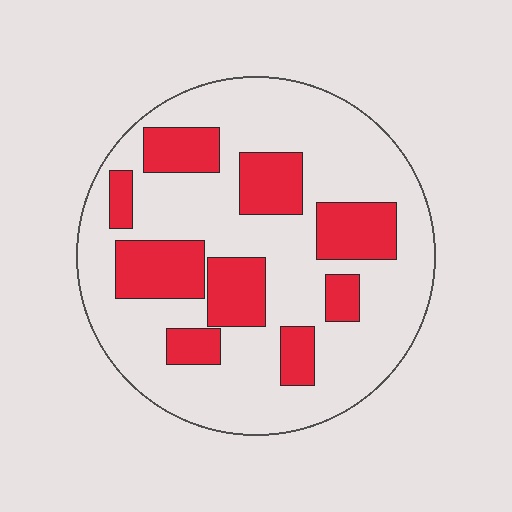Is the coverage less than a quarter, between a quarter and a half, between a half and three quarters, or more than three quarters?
Between a quarter and a half.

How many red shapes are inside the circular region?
9.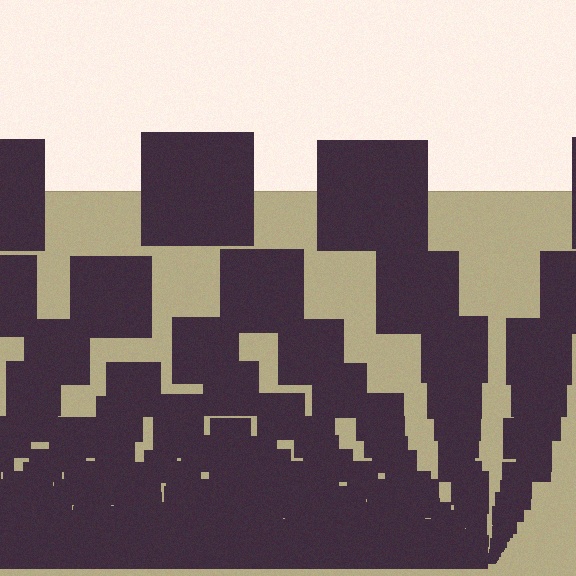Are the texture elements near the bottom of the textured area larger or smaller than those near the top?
Smaller. The gradient is inverted — elements near the bottom are smaller and denser.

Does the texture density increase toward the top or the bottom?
Density increases toward the bottom.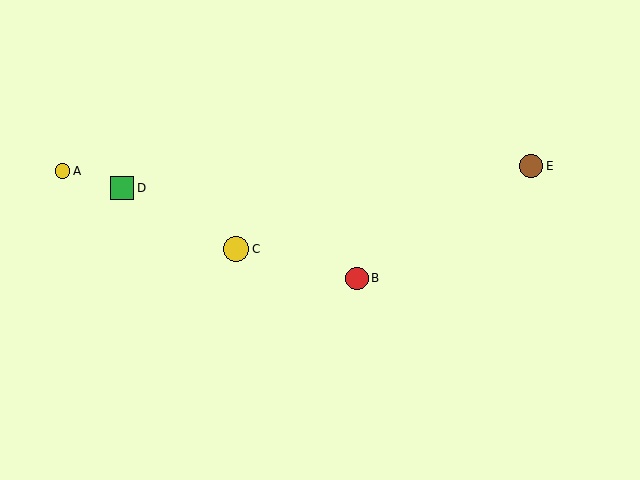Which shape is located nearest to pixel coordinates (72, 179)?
The yellow circle (labeled A) at (62, 171) is nearest to that location.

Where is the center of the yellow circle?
The center of the yellow circle is at (62, 171).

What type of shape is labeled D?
Shape D is a green square.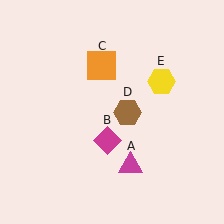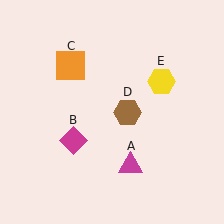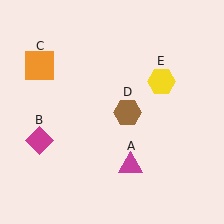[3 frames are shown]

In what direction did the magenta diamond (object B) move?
The magenta diamond (object B) moved left.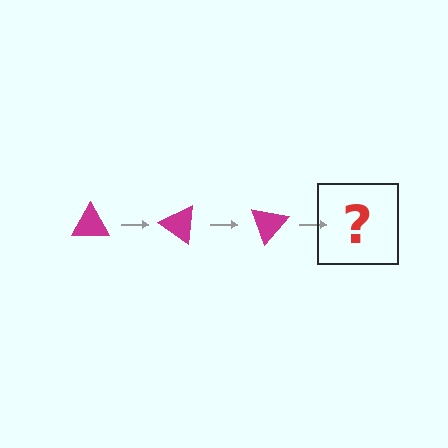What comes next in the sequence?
The next element should be a magenta triangle rotated 105 degrees.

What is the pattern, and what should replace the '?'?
The pattern is that the triangle rotates 35 degrees each step. The '?' should be a magenta triangle rotated 105 degrees.